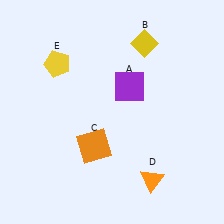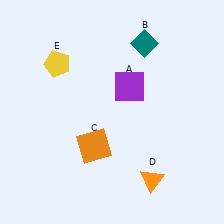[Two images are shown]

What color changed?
The diamond (B) changed from yellow in Image 1 to teal in Image 2.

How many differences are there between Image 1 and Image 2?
There is 1 difference between the two images.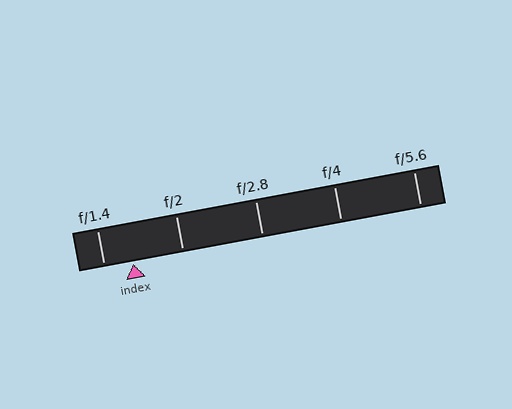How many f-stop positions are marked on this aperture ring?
There are 5 f-stop positions marked.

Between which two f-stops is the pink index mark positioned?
The index mark is between f/1.4 and f/2.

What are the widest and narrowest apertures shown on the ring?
The widest aperture shown is f/1.4 and the narrowest is f/5.6.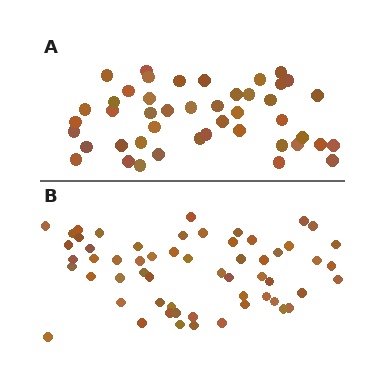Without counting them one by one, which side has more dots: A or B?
Region B (the bottom region) has more dots.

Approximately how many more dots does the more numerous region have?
Region B has approximately 15 more dots than region A.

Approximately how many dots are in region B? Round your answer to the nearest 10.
About 60 dots. (The exact count is 58, which rounds to 60.)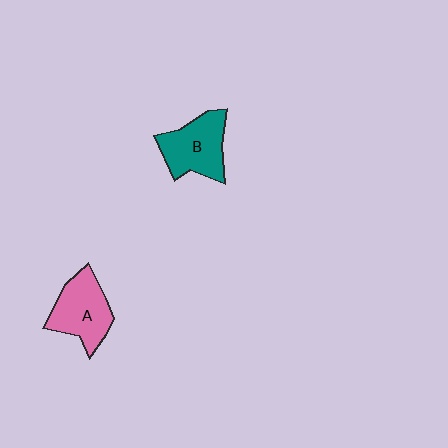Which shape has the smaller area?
Shape A (pink).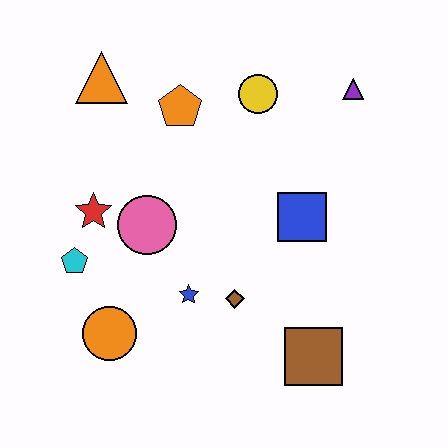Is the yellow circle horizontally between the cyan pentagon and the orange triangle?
No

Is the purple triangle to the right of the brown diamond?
Yes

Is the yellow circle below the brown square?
No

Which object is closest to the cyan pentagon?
The red star is closest to the cyan pentagon.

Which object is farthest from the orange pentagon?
The brown square is farthest from the orange pentagon.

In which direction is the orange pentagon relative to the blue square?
The orange pentagon is to the left of the blue square.